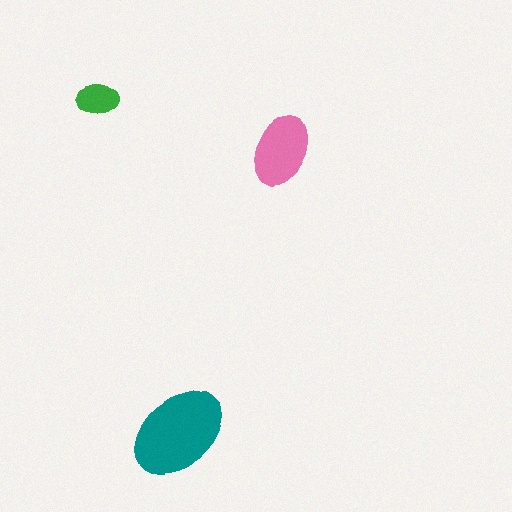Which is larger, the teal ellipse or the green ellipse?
The teal one.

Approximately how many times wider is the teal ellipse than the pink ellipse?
About 1.5 times wider.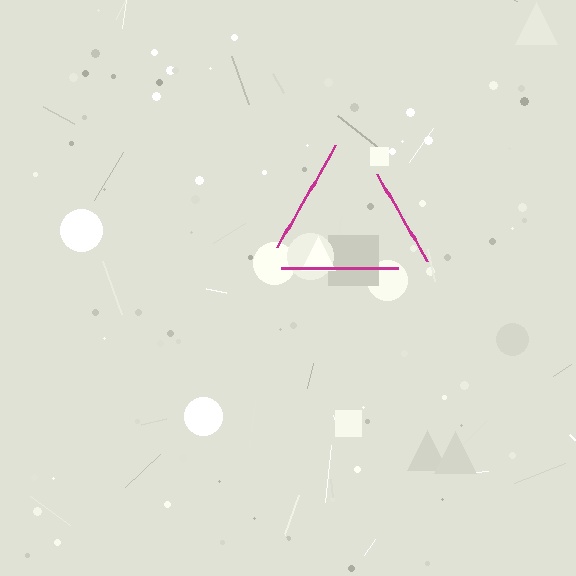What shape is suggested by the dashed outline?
The dashed outline suggests a triangle.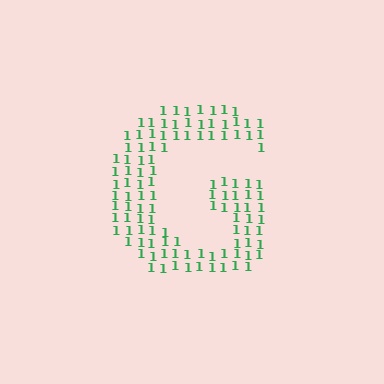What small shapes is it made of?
It is made of small digit 1's.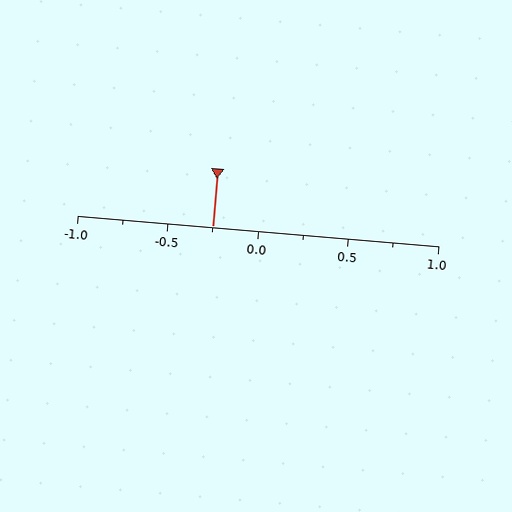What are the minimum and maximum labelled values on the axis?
The axis runs from -1.0 to 1.0.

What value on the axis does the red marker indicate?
The marker indicates approximately -0.25.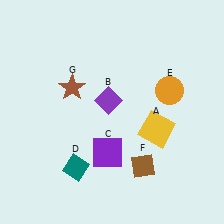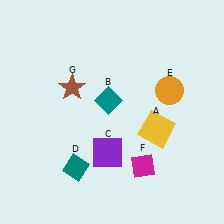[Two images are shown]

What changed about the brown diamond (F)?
In Image 1, F is brown. In Image 2, it changed to magenta.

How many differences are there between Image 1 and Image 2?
There are 2 differences between the two images.